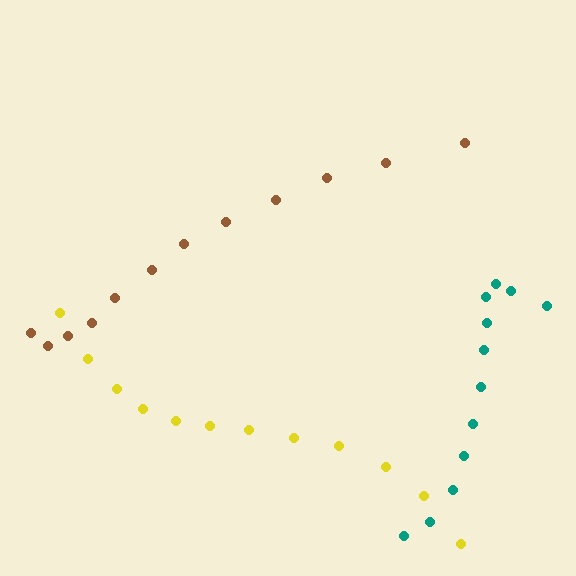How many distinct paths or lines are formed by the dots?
There are 3 distinct paths.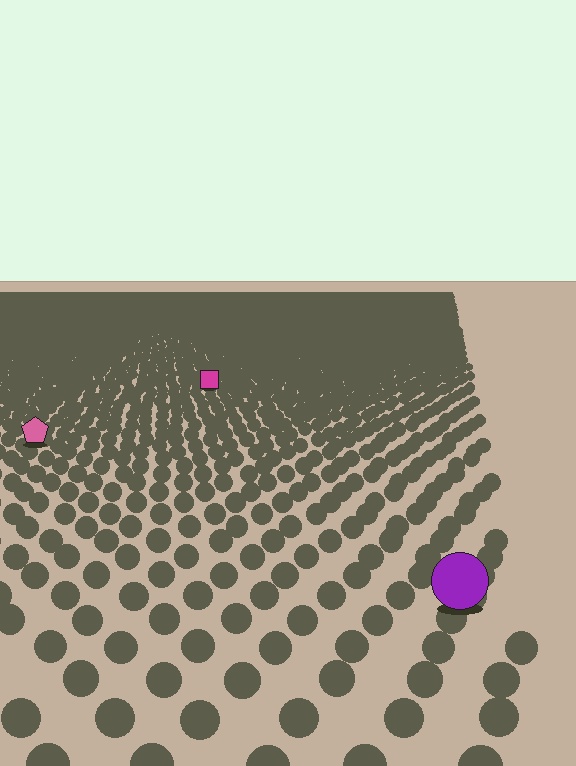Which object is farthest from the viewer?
The magenta square is farthest from the viewer. It appears smaller and the ground texture around it is denser.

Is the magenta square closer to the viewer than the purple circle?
No. The purple circle is closer — you can tell from the texture gradient: the ground texture is coarser near it.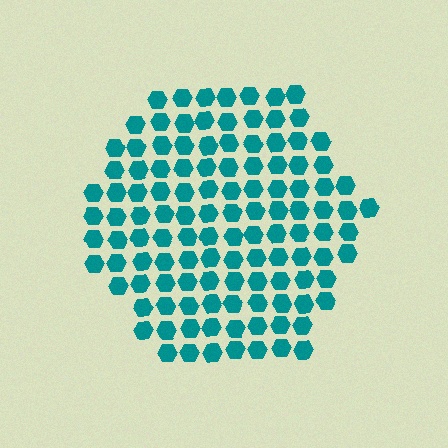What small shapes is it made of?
It is made of small hexagons.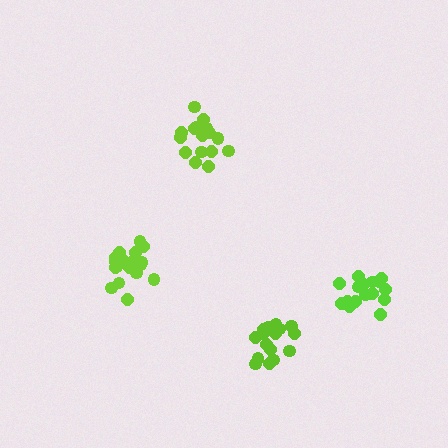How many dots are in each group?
Group 1: 18 dots, Group 2: 16 dots, Group 3: 16 dots, Group 4: 16 dots (66 total).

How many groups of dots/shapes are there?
There are 4 groups.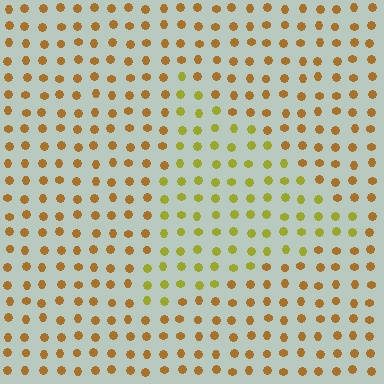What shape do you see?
I see a triangle.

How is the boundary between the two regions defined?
The boundary is defined purely by a slight shift in hue (about 33 degrees). Spacing, size, and orientation are identical on both sides.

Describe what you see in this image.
The image is filled with small brown elements in a uniform arrangement. A triangle-shaped region is visible where the elements are tinted to a slightly different hue, forming a subtle color boundary.